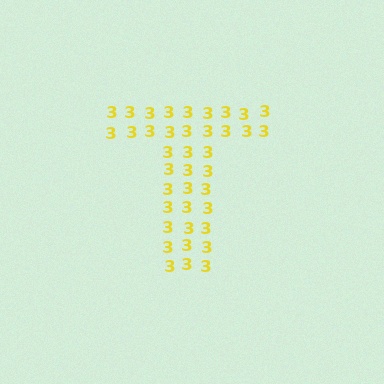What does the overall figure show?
The overall figure shows the letter T.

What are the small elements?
The small elements are digit 3's.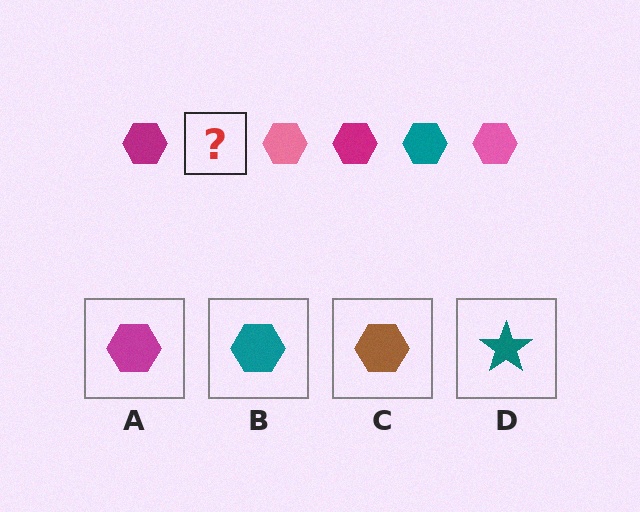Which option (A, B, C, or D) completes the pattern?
B.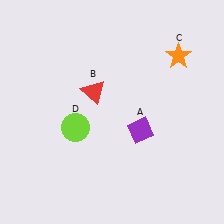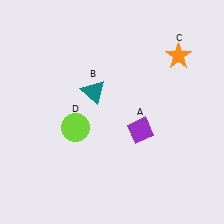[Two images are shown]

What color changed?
The triangle (B) changed from red in Image 1 to teal in Image 2.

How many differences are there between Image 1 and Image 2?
There is 1 difference between the two images.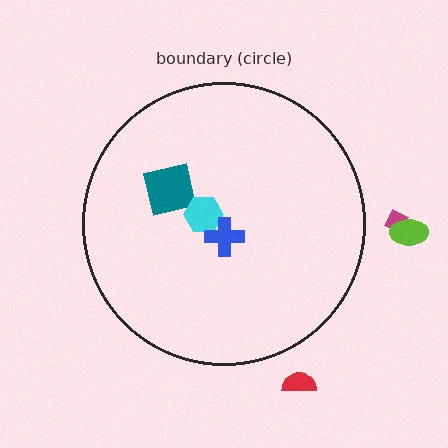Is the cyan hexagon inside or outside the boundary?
Inside.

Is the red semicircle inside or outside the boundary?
Outside.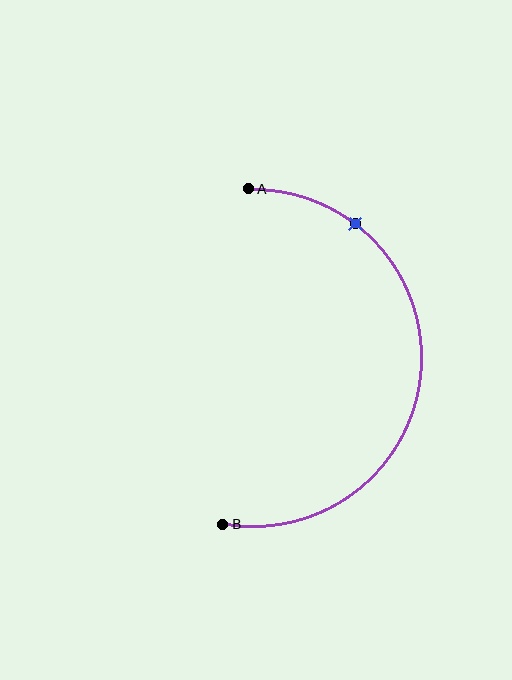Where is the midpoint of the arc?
The arc midpoint is the point on the curve farthest from the straight line joining A and B. It sits to the right of that line.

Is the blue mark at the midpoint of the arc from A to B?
No. The blue mark lies on the arc but is closer to endpoint A. The arc midpoint would be at the point on the curve equidistant along the arc from both A and B.